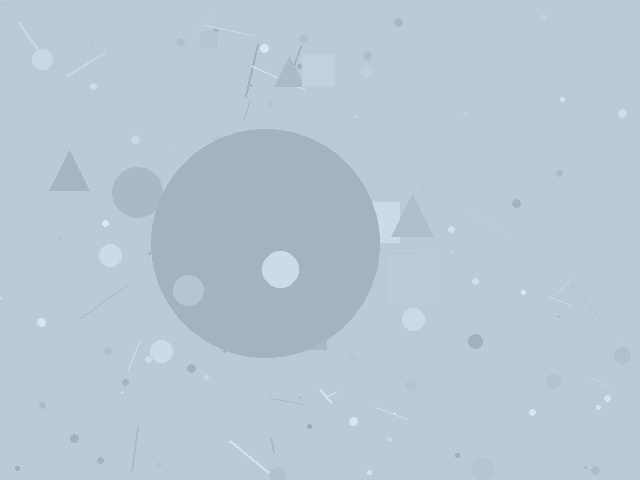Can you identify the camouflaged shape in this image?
The camouflaged shape is a circle.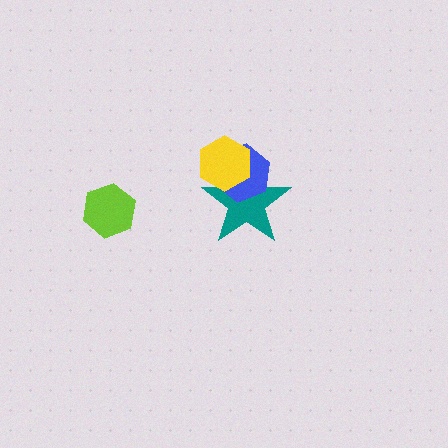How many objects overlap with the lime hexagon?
0 objects overlap with the lime hexagon.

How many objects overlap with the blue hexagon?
2 objects overlap with the blue hexagon.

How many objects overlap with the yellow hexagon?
2 objects overlap with the yellow hexagon.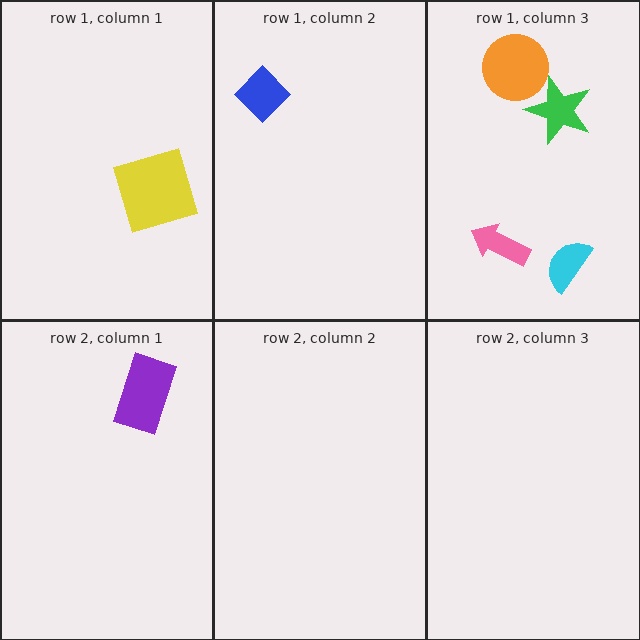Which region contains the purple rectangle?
The row 2, column 1 region.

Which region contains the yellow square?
The row 1, column 1 region.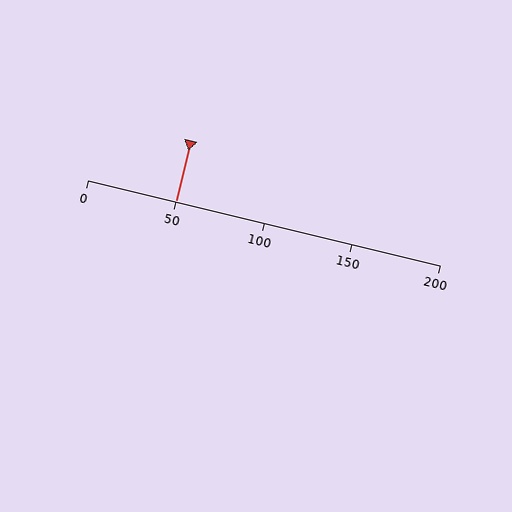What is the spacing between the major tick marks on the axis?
The major ticks are spaced 50 apart.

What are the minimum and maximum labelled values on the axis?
The axis runs from 0 to 200.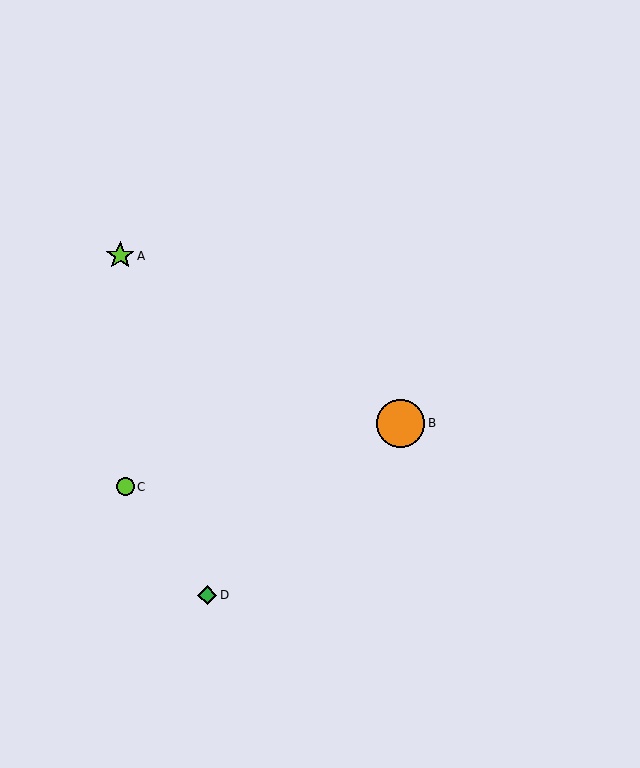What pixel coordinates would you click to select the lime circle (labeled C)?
Click at (125, 487) to select the lime circle C.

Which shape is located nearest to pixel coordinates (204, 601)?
The green diamond (labeled D) at (207, 595) is nearest to that location.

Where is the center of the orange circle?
The center of the orange circle is at (401, 423).